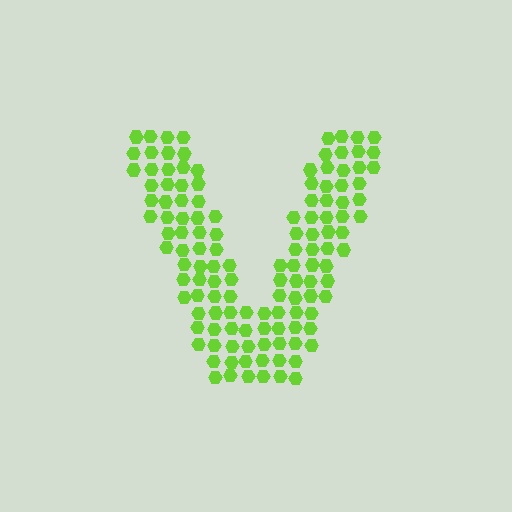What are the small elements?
The small elements are hexagons.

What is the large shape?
The large shape is the letter V.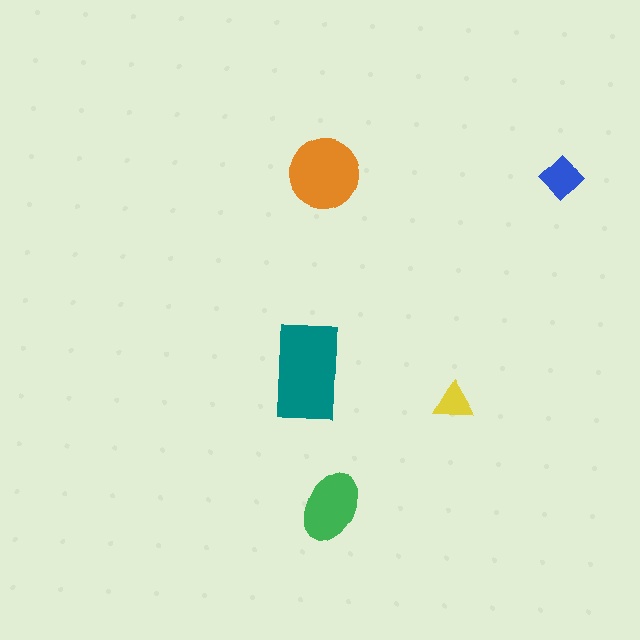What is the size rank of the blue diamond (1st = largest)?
4th.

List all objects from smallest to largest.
The yellow triangle, the blue diamond, the green ellipse, the orange circle, the teal rectangle.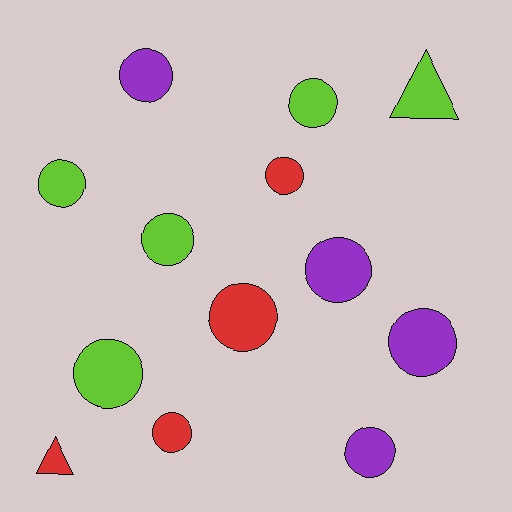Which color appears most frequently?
Lime, with 5 objects.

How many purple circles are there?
There are 4 purple circles.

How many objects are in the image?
There are 13 objects.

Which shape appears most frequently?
Circle, with 11 objects.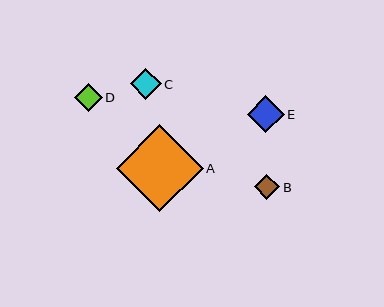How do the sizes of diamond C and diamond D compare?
Diamond C and diamond D are approximately the same size.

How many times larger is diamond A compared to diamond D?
Diamond A is approximately 3.1 times the size of diamond D.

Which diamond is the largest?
Diamond A is the largest with a size of approximately 87 pixels.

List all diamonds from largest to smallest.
From largest to smallest: A, E, C, D, B.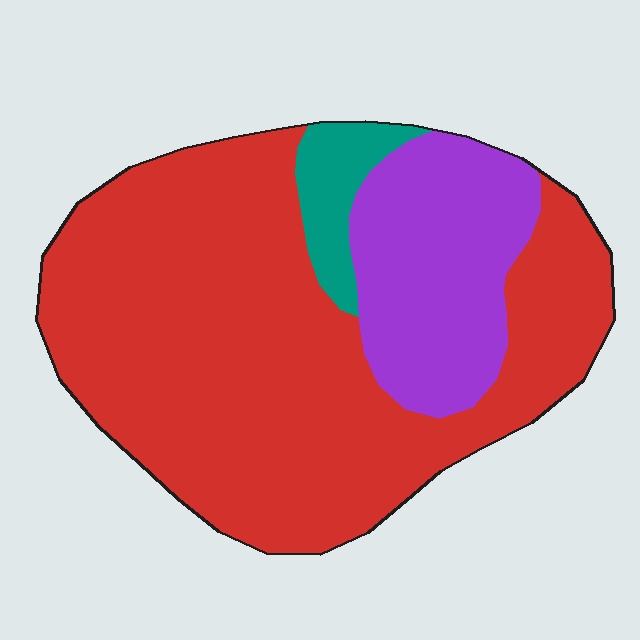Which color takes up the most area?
Red, at roughly 70%.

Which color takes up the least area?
Teal, at roughly 5%.